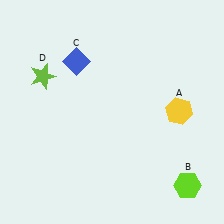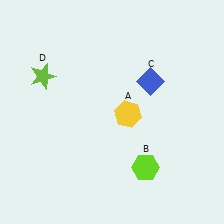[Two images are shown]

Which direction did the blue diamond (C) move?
The blue diamond (C) moved right.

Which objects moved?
The objects that moved are: the yellow hexagon (A), the lime hexagon (B), the blue diamond (C).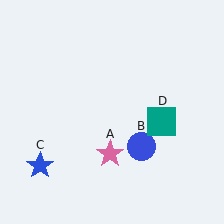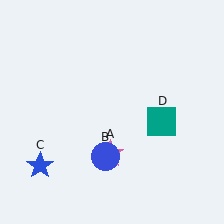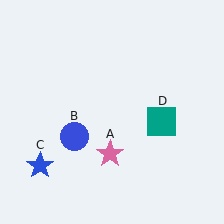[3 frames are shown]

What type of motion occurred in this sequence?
The blue circle (object B) rotated clockwise around the center of the scene.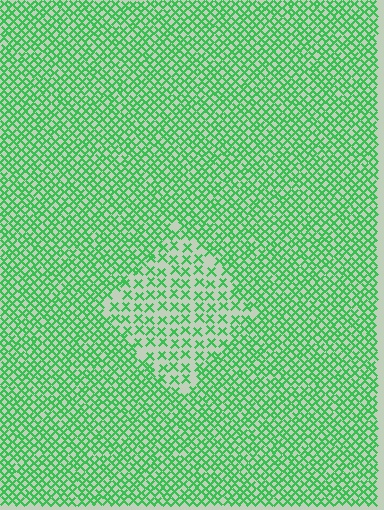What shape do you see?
I see a diamond.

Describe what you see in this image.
The image contains small green elements arranged at two different densities. A diamond-shaped region is visible where the elements are less densely packed than the surrounding area.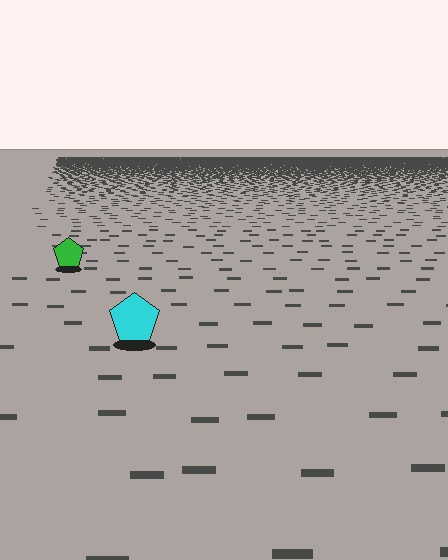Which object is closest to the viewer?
The cyan pentagon is closest. The texture marks near it are larger and more spread out.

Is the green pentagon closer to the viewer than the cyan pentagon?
No. The cyan pentagon is closer — you can tell from the texture gradient: the ground texture is coarser near it.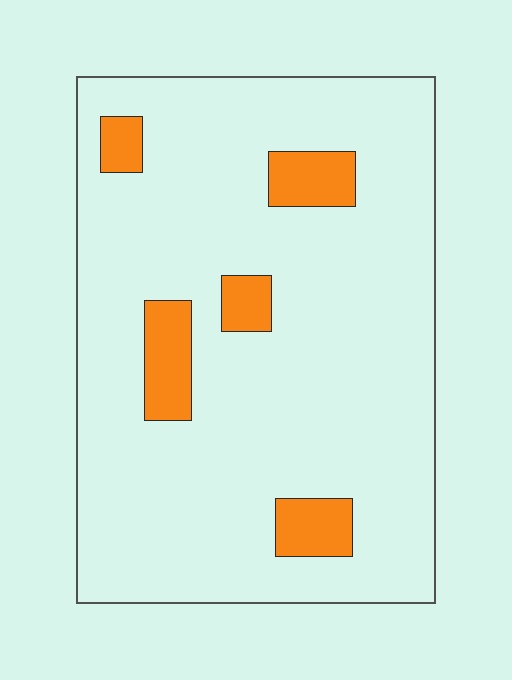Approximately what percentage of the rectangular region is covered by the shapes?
Approximately 10%.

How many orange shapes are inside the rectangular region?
5.